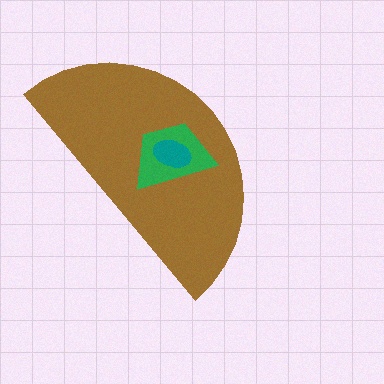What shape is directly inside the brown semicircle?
The green trapezoid.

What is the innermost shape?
The teal ellipse.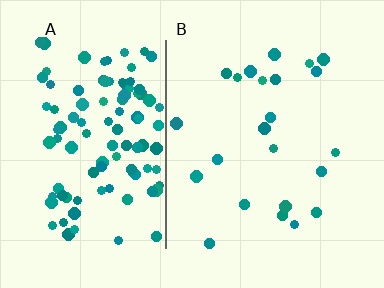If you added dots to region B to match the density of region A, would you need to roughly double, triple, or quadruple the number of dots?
Approximately quadruple.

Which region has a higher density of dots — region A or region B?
A (the left).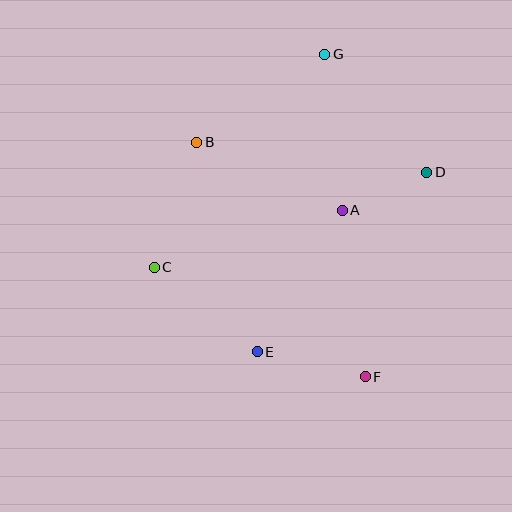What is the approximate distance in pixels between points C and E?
The distance between C and E is approximately 133 pixels.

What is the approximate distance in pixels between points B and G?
The distance between B and G is approximately 155 pixels.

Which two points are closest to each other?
Points A and D are closest to each other.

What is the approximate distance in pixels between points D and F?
The distance between D and F is approximately 213 pixels.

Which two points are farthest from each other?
Points F and G are farthest from each other.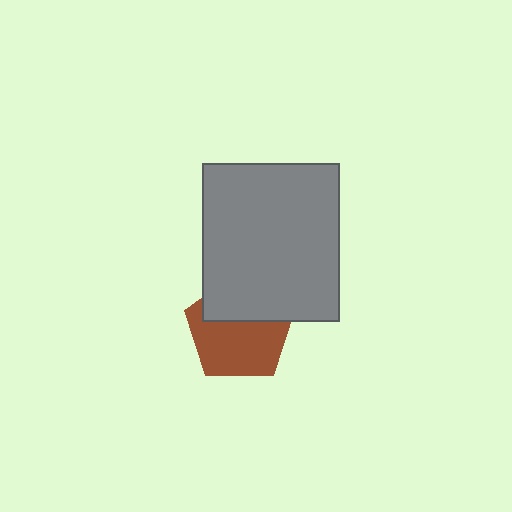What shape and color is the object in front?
The object in front is a gray rectangle.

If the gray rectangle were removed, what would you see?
You would see the complete brown pentagon.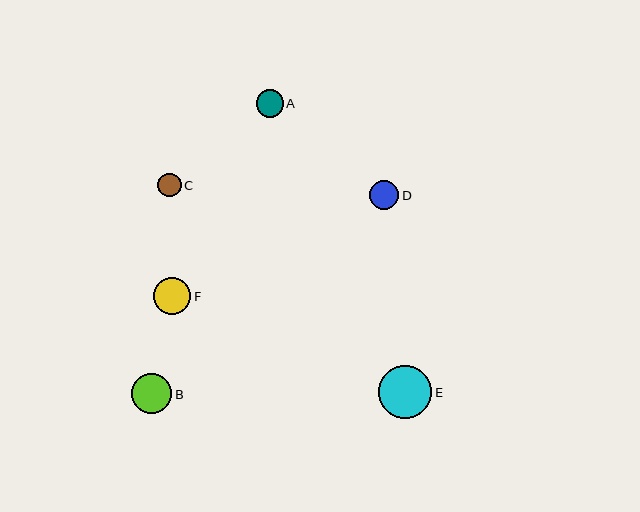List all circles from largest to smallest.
From largest to smallest: E, B, F, D, A, C.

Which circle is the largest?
Circle E is the largest with a size of approximately 54 pixels.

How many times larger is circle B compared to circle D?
Circle B is approximately 1.4 times the size of circle D.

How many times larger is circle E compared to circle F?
Circle E is approximately 1.5 times the size of circle F.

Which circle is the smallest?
Circle C is the smallest with a size of approximately 24 pixels.